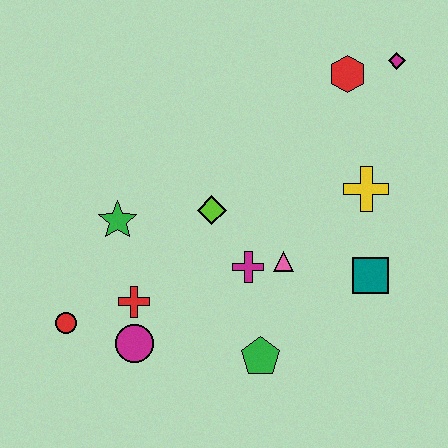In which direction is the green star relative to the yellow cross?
The green star is to the left of the yellow cross.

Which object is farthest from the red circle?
The magenta diamond is farthest from the red circle.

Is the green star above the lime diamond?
No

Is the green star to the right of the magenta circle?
No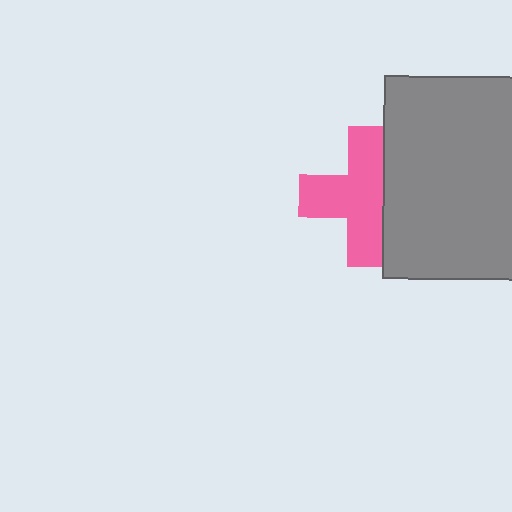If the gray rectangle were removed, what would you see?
You would see the complete pink cross.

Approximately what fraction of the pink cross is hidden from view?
Roughly 32% of the pink cross is hidden behind the gray rectangle.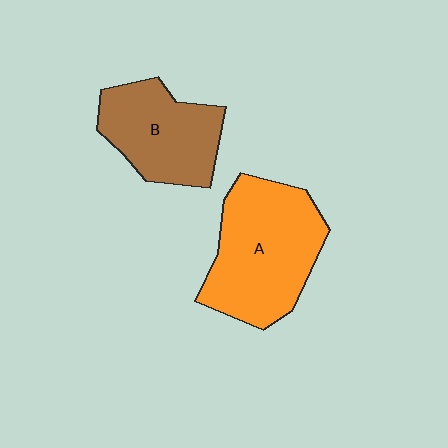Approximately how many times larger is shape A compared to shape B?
Approximately 1.4 times.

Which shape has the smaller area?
Shape B (brown).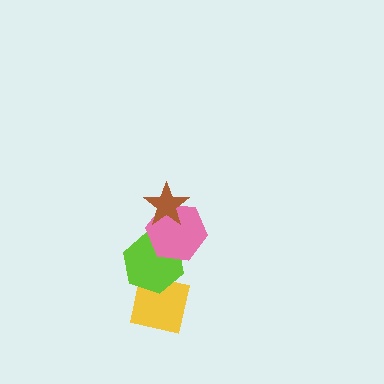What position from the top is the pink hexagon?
The pink hexagon is 2nd from the top.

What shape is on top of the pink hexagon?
The brown star is on top of the pink hexagon.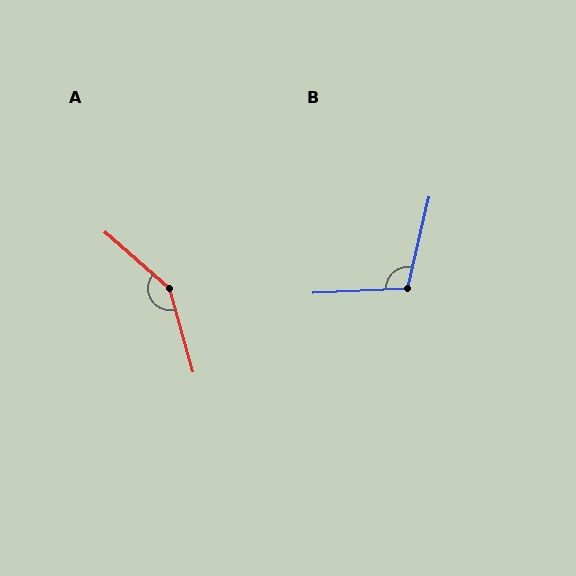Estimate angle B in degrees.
Approximately 105 degrees.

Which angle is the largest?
A, at approximately 147 degrees.